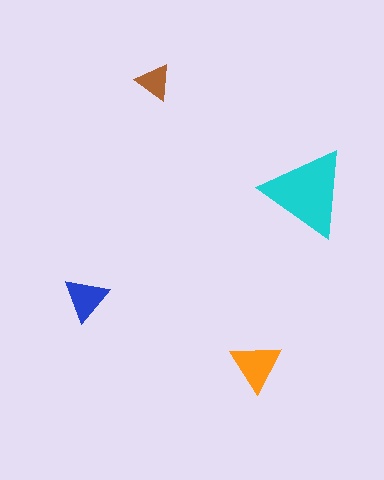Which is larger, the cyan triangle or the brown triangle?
The cyan one.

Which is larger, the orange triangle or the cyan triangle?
The cyan one.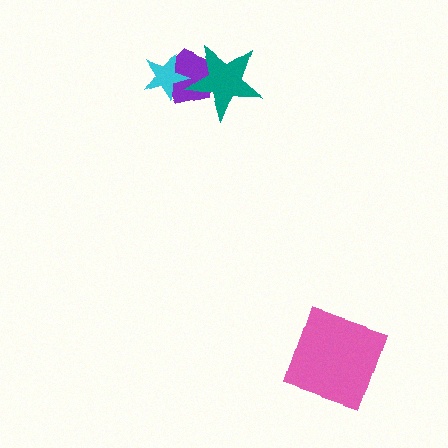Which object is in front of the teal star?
The cyan star is in front of the teal star.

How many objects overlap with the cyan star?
2 objects overlap with the cyan star.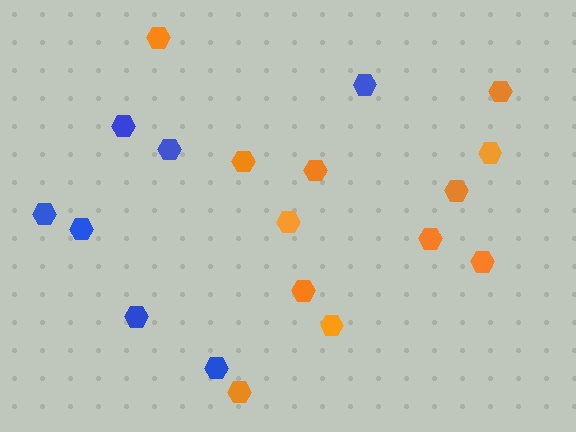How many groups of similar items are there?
There are 2 groups: one group of blue hexagons (7) and one group of orange hexagons (12).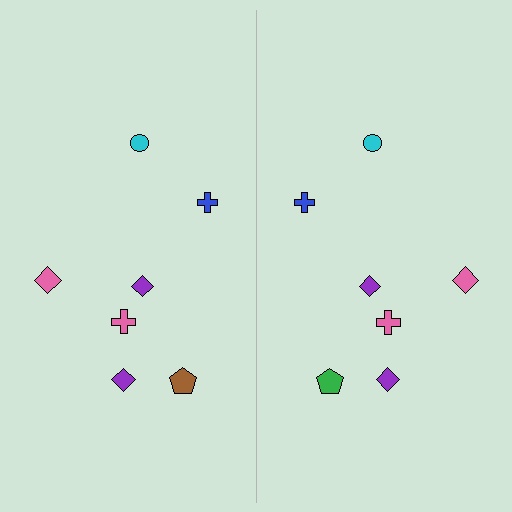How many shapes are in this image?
There are 14 shapes in this image.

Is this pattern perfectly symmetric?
No, the pattern is not perfectly symmetric. The green pentagon on the right side breaks the symmetry — its mirror counterpart is brown.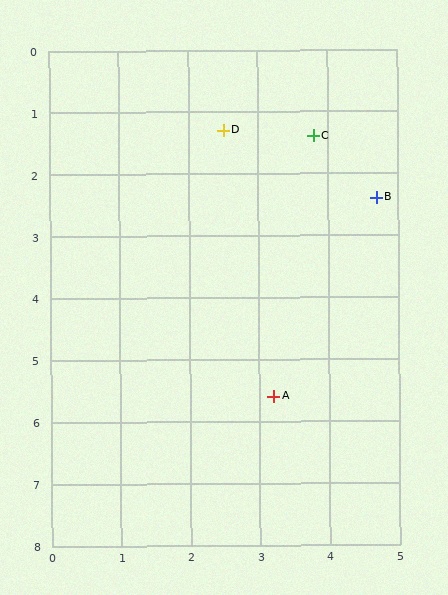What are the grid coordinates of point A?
Point A is at approximately (3.2, 5.6).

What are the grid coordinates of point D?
Point D is at approximately (2.5, 1.3).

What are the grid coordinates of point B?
Point B is at approximately (4.7, 2.4).